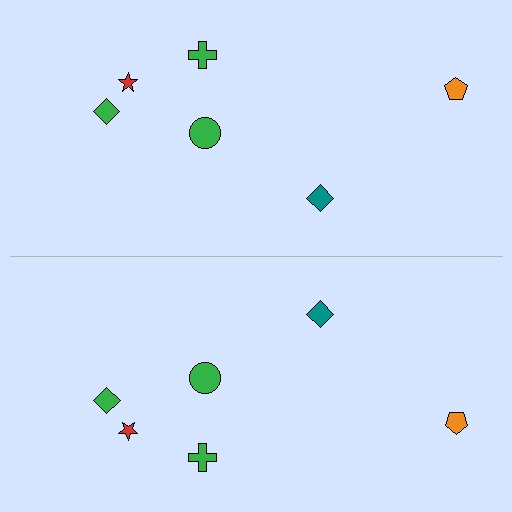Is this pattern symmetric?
Yes, this pattern has bilateral (reflection) symmetry.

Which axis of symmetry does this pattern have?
The pattern has a horizontal axis of symmetry running through the center of the image.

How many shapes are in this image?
There are 12 shapes in this image.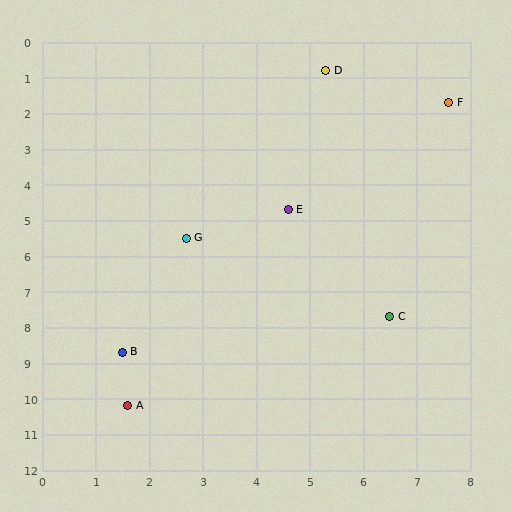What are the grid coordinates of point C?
Point C is at approximately (6.5, 7.7).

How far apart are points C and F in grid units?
Points C and F are about 6.1 grid units apart.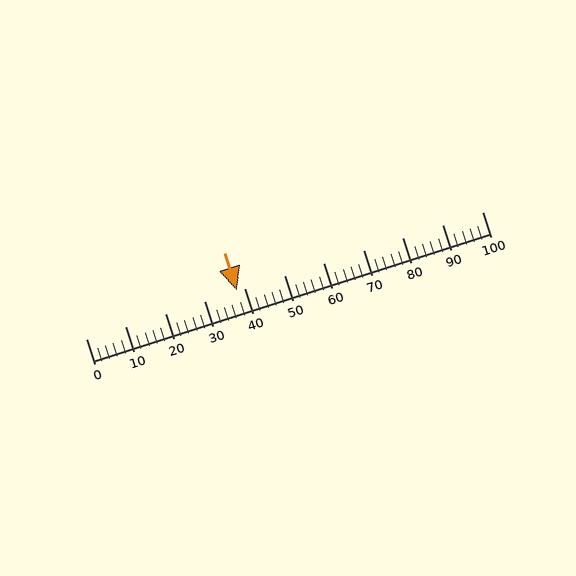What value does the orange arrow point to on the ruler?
The orange arrow points to approximately 38.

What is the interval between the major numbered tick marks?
The major tick marks are spaced 10 units apart.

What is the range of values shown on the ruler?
The ruler shows values from 0 to 100.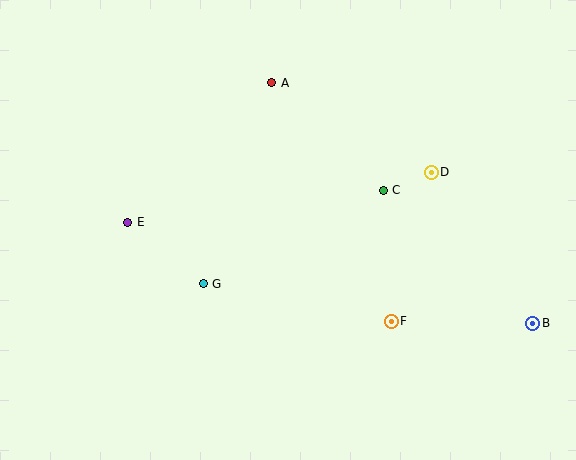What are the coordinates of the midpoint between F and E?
The midpoint between F and E is at (260, 272).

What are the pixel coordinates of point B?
Point B is at (533, 323).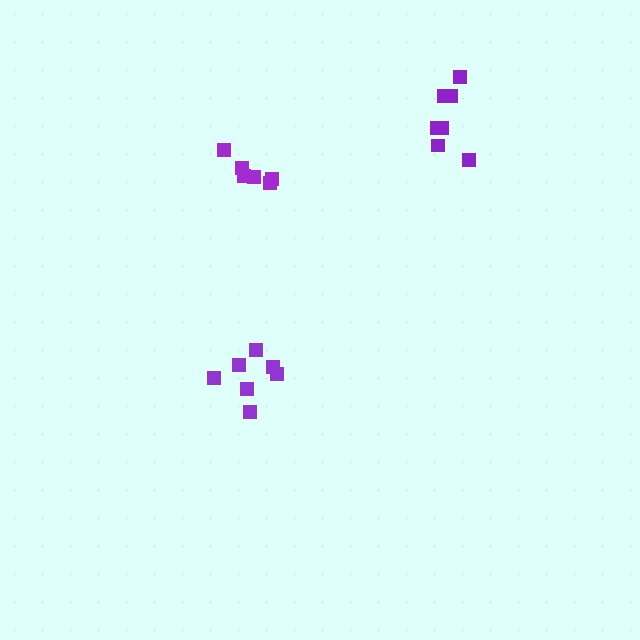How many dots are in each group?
Group 1: 7 dots, Group 2: 7 dots, Group 3: 6 dots (20 total).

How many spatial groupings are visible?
There are 3 spatial groupings.